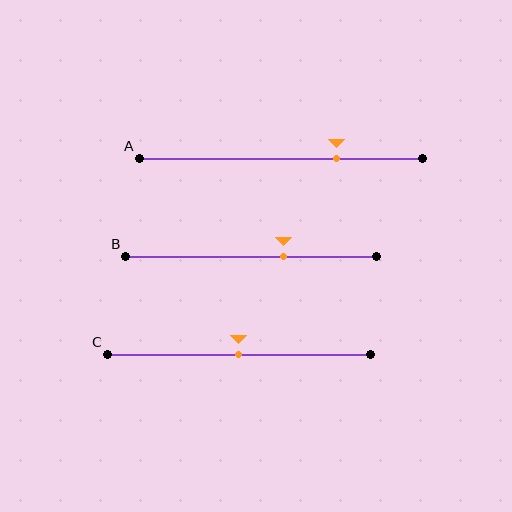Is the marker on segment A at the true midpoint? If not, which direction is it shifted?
No, the marker on segment A is shifted to the right by about 20% of the segment length.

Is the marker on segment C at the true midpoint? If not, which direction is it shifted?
Yes, the marker on segment C is at the true midpoint.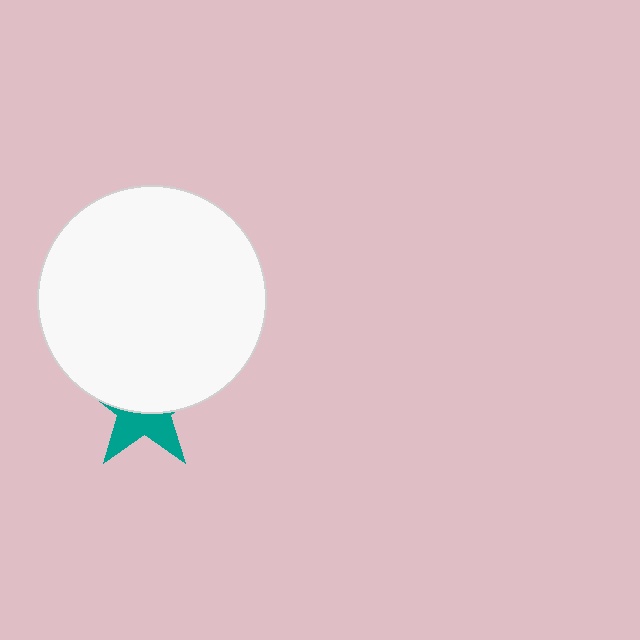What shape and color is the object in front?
The object in front is a white circle.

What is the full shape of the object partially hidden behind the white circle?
The partially hidden object is a teal star.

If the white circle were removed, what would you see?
You would see the complete teal star.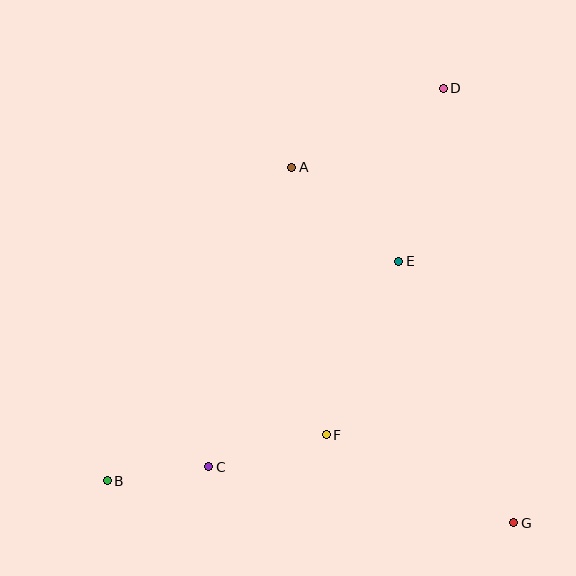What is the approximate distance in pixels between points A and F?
The distance between A and F is approximately 269 pixels.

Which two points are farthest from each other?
Points B and D are farthest from each other.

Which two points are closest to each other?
Points B and C are closest to each other.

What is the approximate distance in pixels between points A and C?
The distance between A and C is approximately 311 pixels.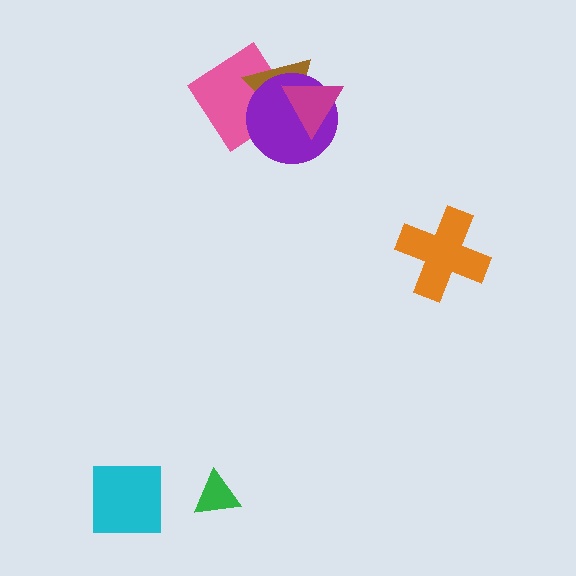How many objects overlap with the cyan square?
0 objects overlap with the cyan square.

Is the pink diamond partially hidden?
Yes, it is partially covered by another shape.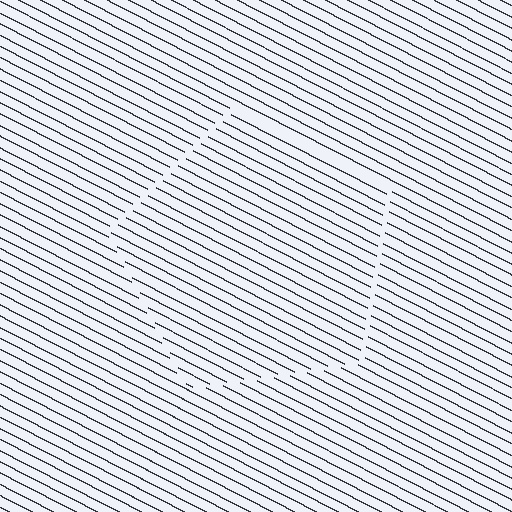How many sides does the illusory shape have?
5 sides — the line-ends trace a pentagon.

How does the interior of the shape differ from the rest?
The interior of the shape contains the same grating, shifted by half a period — the contour is defined by the phase discontinuity where line-ends from the inner and outer gratings abut.